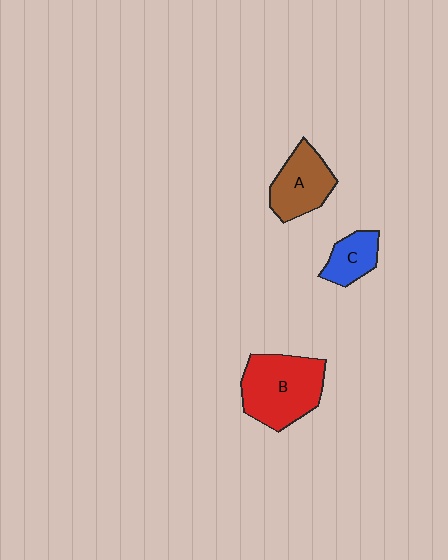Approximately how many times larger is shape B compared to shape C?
Approximately 2.3 times.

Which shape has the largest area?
Shape B (red).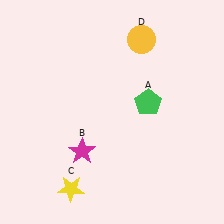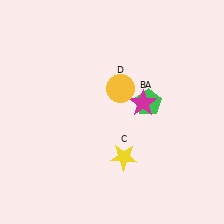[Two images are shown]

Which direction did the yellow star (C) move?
The yellow star (C) moved right.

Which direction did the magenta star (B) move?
The magenta star (B) moved right.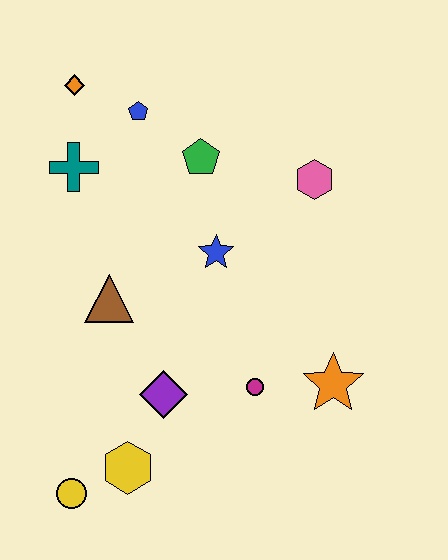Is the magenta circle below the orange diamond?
Yes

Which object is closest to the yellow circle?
The yellow hexagon is closest to the yellow circle.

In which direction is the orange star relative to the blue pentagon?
The orange star is below the blue pentagon.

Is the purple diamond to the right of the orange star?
No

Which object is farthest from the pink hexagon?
The yellow circle is farthest from the pink hexagon.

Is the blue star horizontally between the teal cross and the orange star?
Yes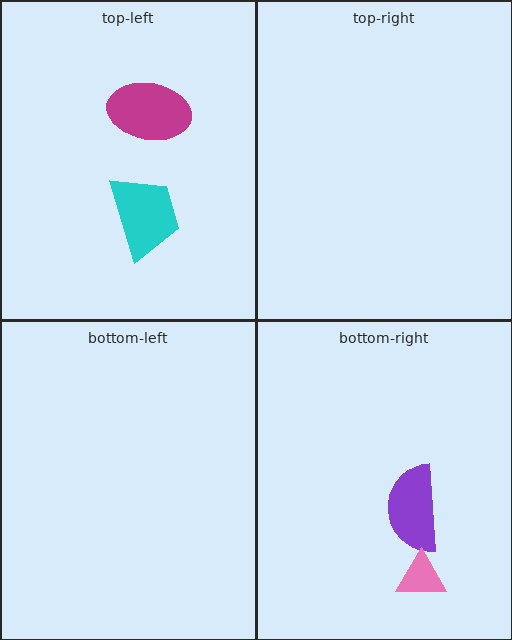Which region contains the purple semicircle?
The bottom-right region.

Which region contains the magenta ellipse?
The top-left region.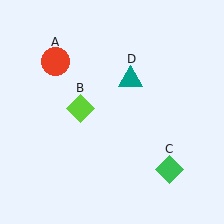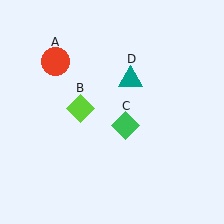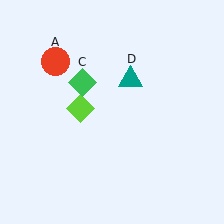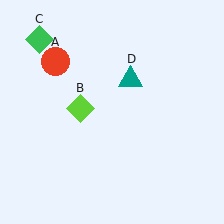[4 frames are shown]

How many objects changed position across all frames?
1 object changed position: green diamond (object C).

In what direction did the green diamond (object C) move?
The green diamond (object C) moved up and to the left.